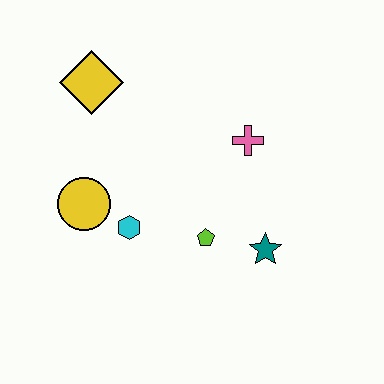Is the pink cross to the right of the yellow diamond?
Yes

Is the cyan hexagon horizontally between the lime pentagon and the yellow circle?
Yes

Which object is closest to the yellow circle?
The cyan hexagon is closest to the yellow circle.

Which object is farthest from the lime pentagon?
The yellow diamond is farthest from the lime pentagon.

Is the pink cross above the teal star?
Yes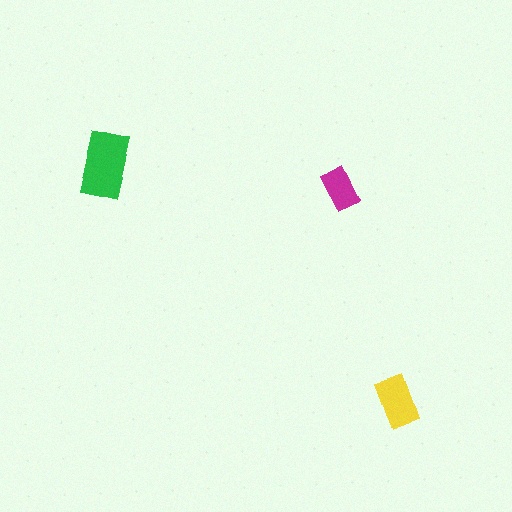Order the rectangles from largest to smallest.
the green one, the yellow one, the magenta one.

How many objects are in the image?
There are 3 objects in the image.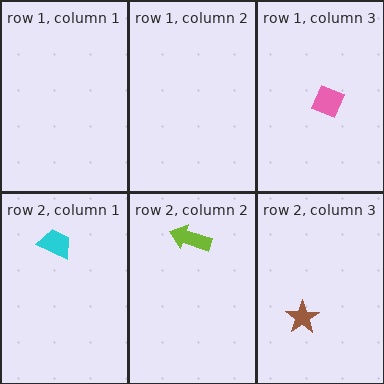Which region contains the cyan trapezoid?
The row 2, column 1 region.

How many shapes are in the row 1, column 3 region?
1.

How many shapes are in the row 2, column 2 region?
1.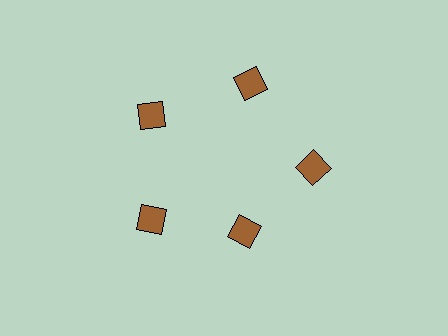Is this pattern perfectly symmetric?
No. The 5 brown squares are arranged in a ring, but one element near the 5 o'clock position is pulled inward toward the center, breaking the 5-fold rotational symmetry.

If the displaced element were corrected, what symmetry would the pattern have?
It would have 5-fold rotational symmetry — the pattern would map onto itself every 72 degrees.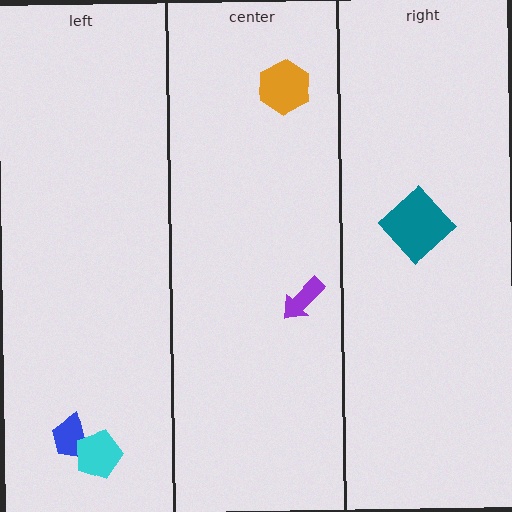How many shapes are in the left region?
2.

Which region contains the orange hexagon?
The center region.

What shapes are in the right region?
The teal diamond.